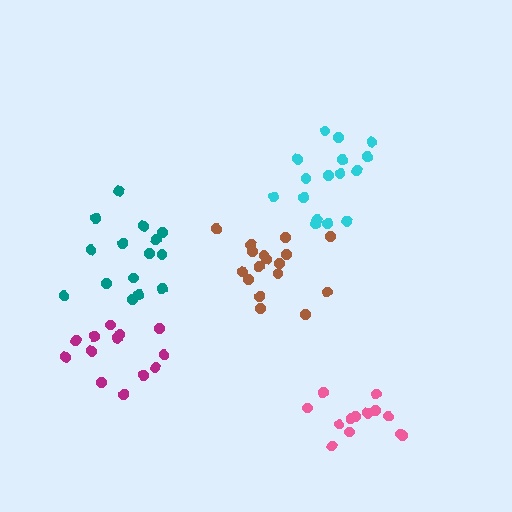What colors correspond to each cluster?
The clusters are colored: teal, cyan, pink, brown, magenta.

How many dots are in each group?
Group 1: 15 dots, Group 2: 16 dots, Group 3: 13 dots, Group 4: 17 dots, Group 5: 13 dots (74 total).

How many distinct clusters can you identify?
There are 5 distinct clusters.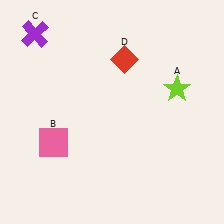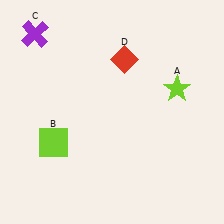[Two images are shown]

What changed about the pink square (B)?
In Image 1, B is pink. In Image 2, it changed to lime.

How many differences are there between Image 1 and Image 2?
There is 1 difference between the two images.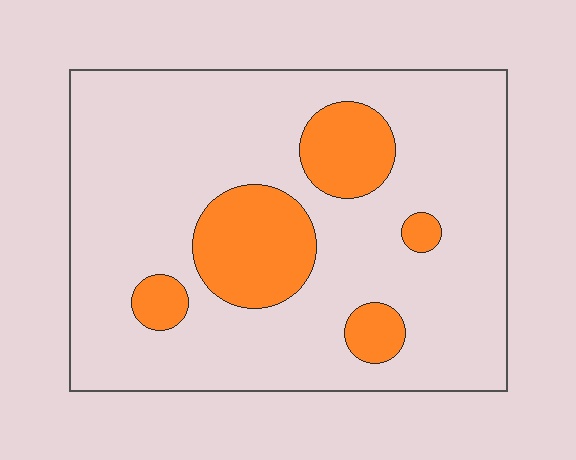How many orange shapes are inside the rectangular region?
5.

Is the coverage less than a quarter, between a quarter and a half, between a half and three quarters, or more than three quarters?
Less than a quarter.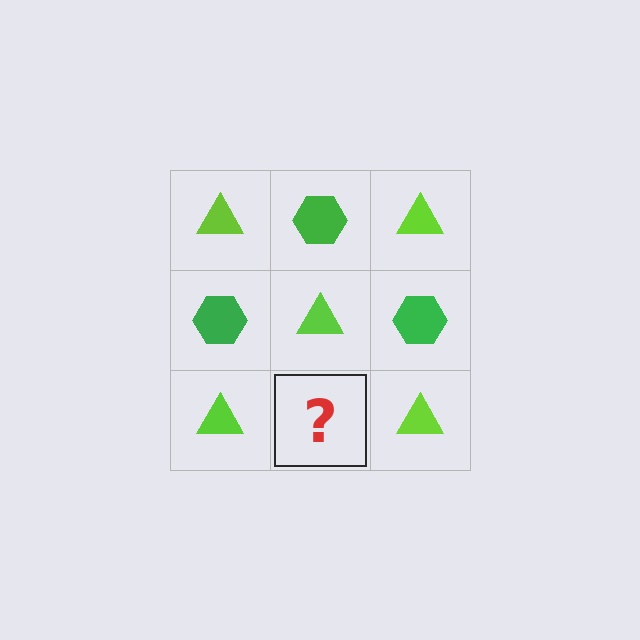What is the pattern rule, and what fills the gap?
The rule is that it alternates lime triangle and green hexagon in a checkerboard pattern. The gap should be filled with a green hexagon.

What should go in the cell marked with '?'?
The missing cell should contain a green hexagon.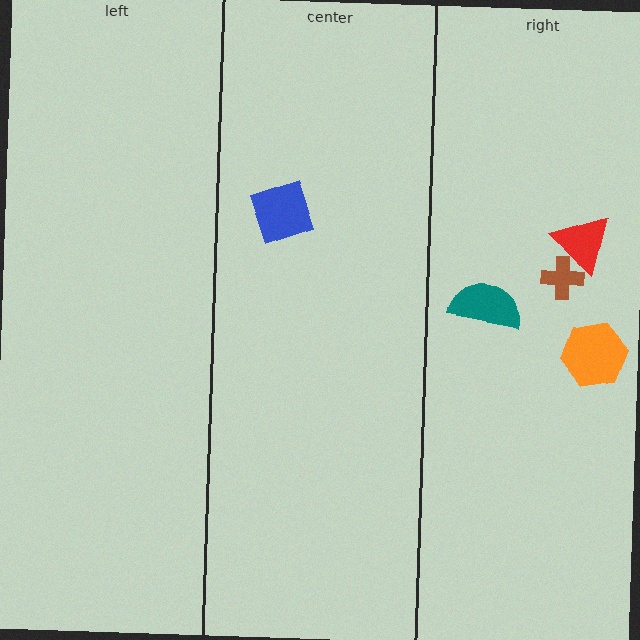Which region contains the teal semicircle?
The right region.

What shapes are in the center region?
The blue diamond.